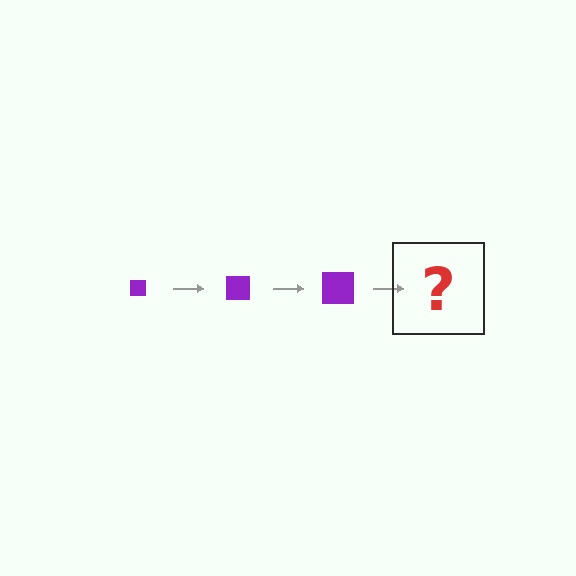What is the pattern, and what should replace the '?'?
The pattern is that the square gets progressively larger each step. The '?' should be a purple square, larger than the previous one.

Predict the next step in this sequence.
The next step is a purple square, larger than the previous one.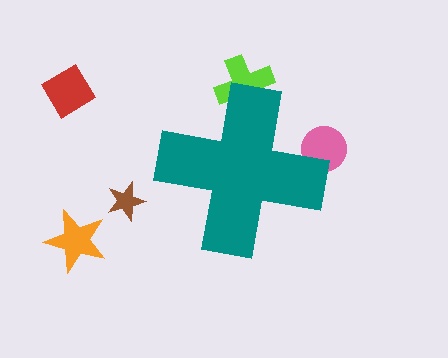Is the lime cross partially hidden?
Yes, the lime cross is partially hidden behind the teal cross.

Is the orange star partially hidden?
No, the orange star is fully visible.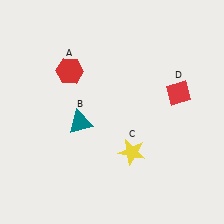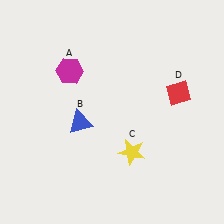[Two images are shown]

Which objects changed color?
A changed from red to magenta. B changed from teal to blue.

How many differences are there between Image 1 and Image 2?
There are 2 differences between the two images.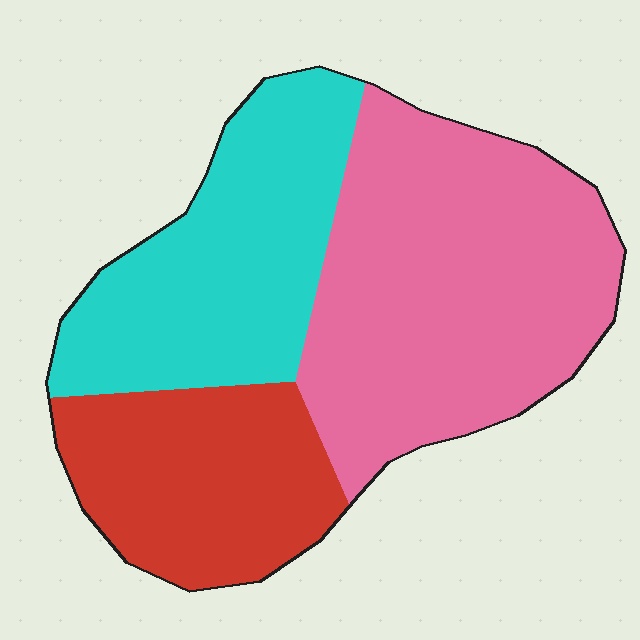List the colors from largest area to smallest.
From largest to smallest: pink, cyan, red.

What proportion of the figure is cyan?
Cyan takes up between a sixth and a third of the figure.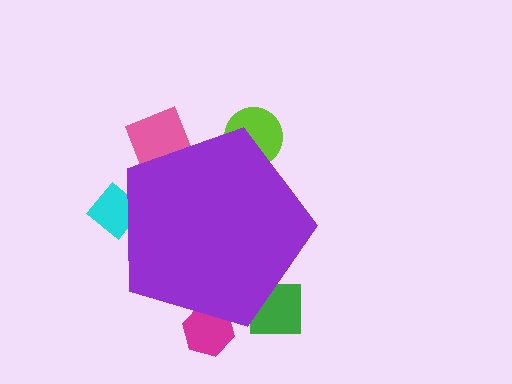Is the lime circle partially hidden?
Yes, the lime circle is partially hidden behind the purple pentagon.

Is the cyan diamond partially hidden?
Yes, the cyan diamond is partially hidden behind the purple pentagon.